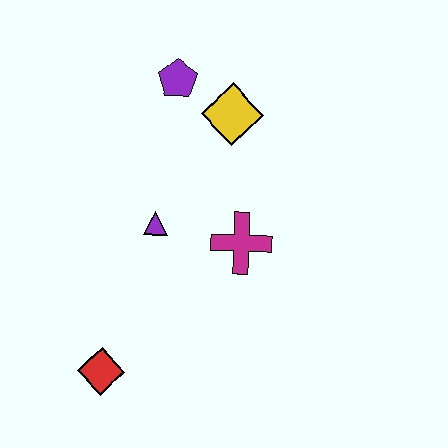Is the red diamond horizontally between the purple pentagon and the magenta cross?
No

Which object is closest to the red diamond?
The purple triangle is closest to the red diamond.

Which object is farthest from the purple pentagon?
The red diamond is farthest from the purple pentagon.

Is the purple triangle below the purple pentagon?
Yes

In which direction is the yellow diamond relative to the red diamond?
The yellow diamond is above the red diamond.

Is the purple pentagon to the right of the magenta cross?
No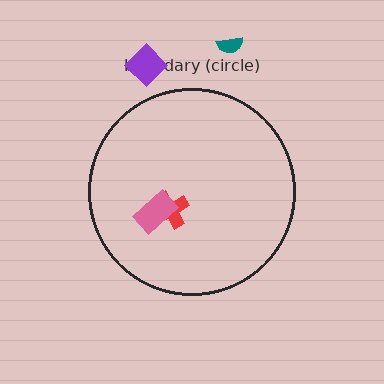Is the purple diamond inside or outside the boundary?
Outside.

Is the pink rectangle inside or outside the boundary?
Inside.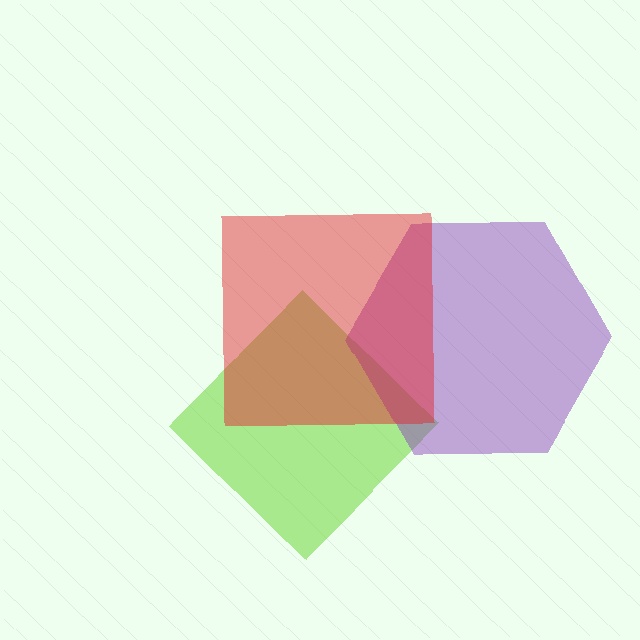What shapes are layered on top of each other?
The layered shapes are: a lime diamond, a purple hexagon, a red square.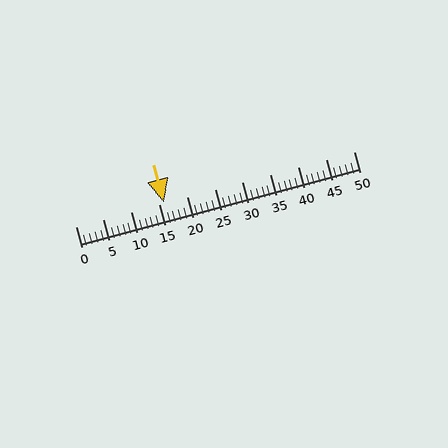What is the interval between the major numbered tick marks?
The major tick marks are spaced 5 units apart.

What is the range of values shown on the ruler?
The ruler shows values from 0 to 50.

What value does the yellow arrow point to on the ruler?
The yellow arrow points to approximately 16.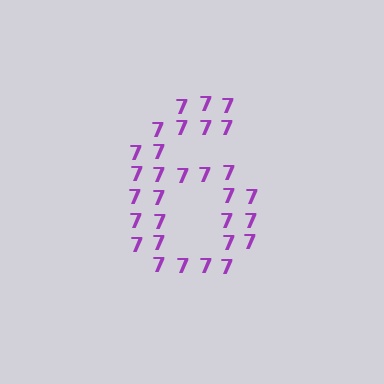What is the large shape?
The large shape is the digit 6.